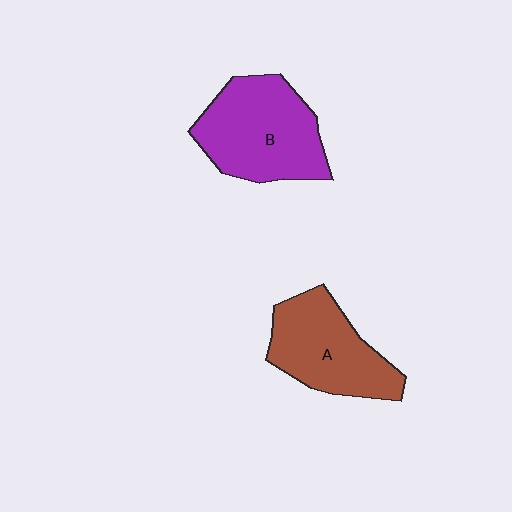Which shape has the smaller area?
Shape A (brown).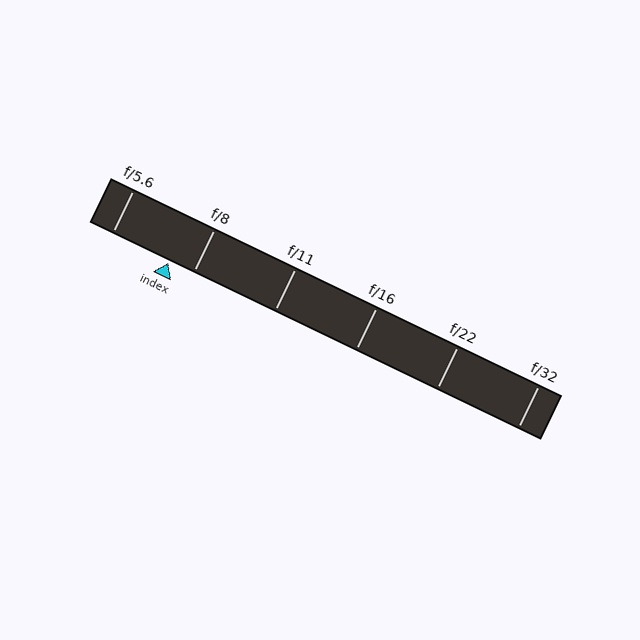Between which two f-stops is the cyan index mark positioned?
The index mark is between f/5.6 and f/8.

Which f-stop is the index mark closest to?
The index mark is closest to f/8.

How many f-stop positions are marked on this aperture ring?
There are 6 f-stop positions marked.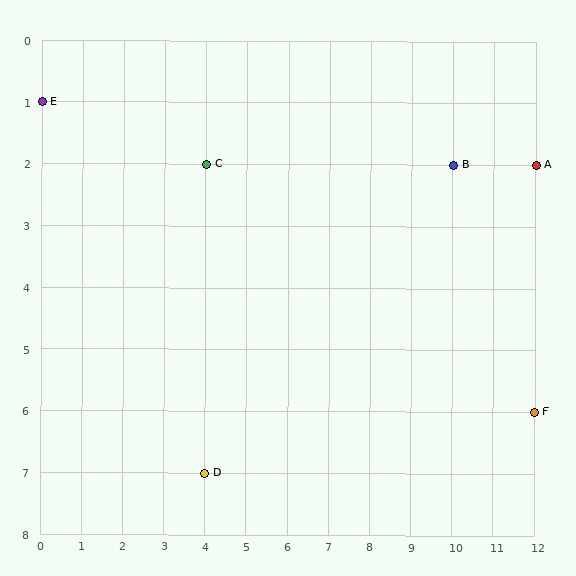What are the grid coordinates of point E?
Point E is at grid coordinates (0, 1).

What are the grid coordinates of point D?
Point D is at grid coordinates (4, 7).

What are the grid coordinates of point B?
Point B is at grid coordinates (10, 2).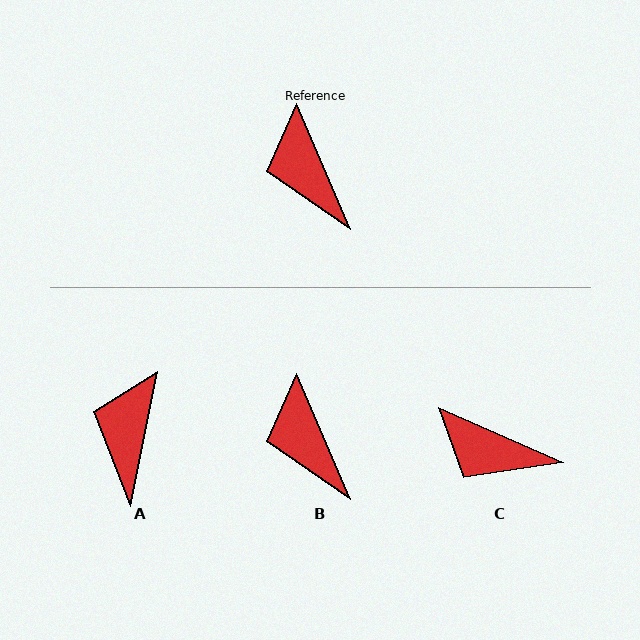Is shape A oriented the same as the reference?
No, it is off by about 34 degrees.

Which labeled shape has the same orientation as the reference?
B.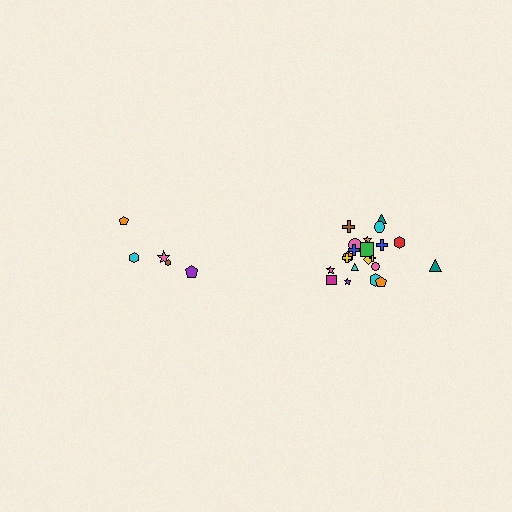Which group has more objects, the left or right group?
The right group.